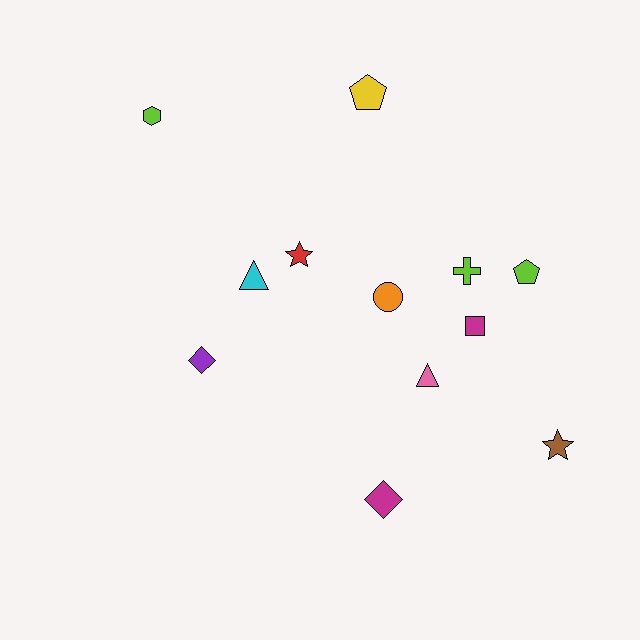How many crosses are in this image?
There is 1 cross.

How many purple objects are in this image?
There is 1 purple object.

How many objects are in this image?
There are 12 objects.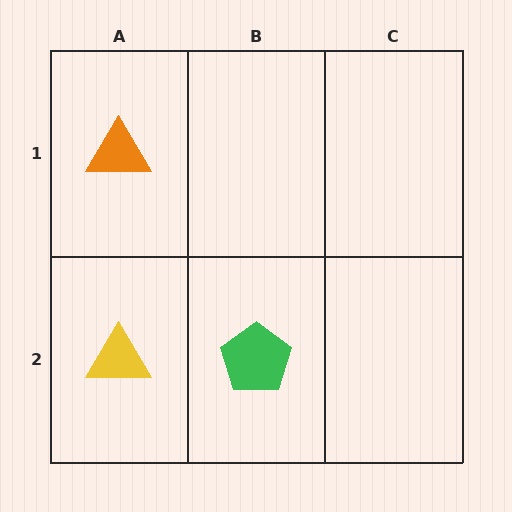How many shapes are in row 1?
1 shape.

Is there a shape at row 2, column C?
No, that cell is empty.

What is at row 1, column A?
An orange triangle.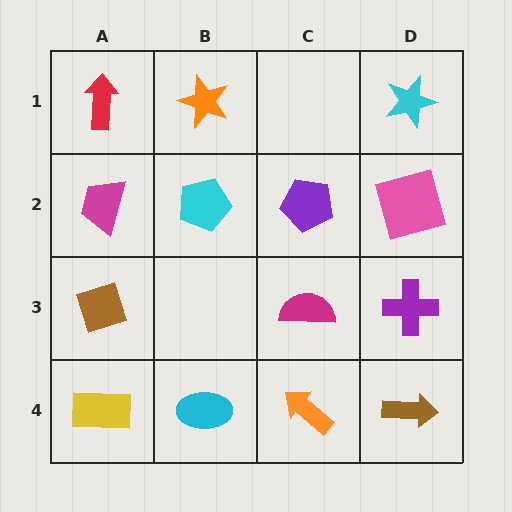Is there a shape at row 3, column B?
No, that cell is empty.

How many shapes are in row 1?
3 shapes.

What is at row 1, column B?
An orange star.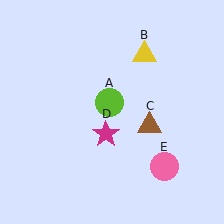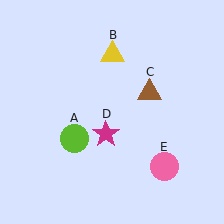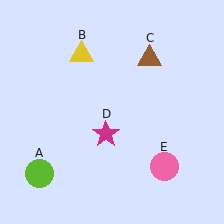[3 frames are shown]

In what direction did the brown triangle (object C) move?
The brown triangle (object C) moved up.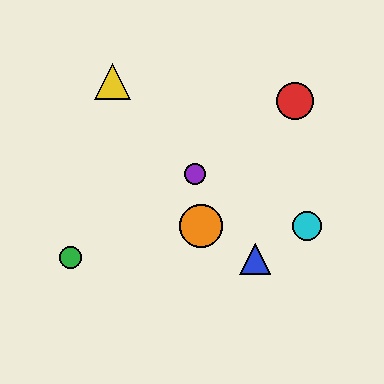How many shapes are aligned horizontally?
2 shapes (the orange circle, the cyan circle) are aligned horizontally.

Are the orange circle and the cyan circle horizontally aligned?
Yes, both are at y≈226.